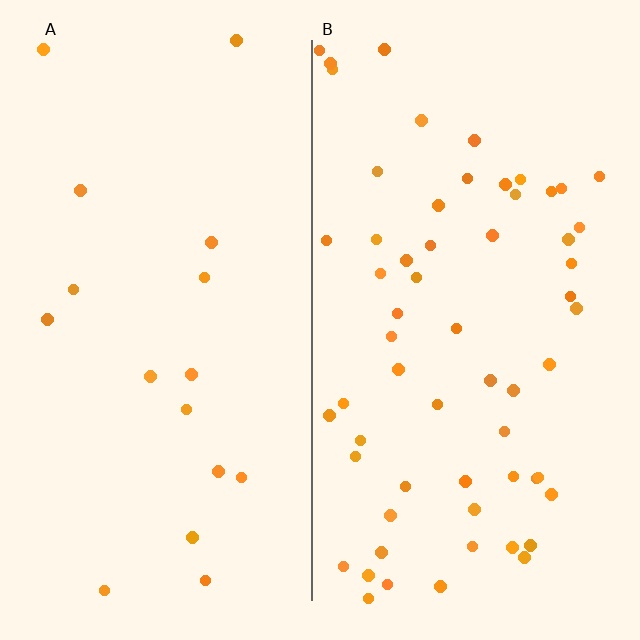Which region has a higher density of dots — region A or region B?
B (the right).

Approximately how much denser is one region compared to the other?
Approximately 3.6× — region B over region A.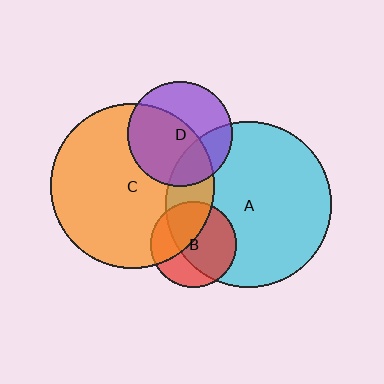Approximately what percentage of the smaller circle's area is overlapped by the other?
Approximately 25%.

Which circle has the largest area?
Circle A (cyan).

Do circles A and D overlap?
Yes.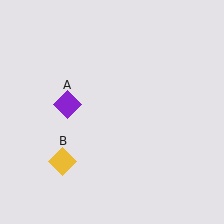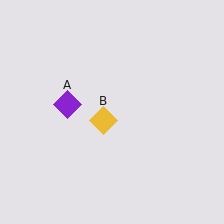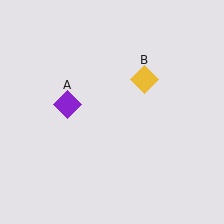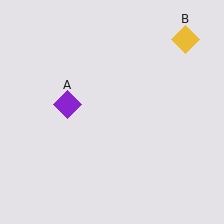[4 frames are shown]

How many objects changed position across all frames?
1 object changed position: yellow diamond (object B).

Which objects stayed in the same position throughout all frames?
Purple diamond (object A) remained stationary.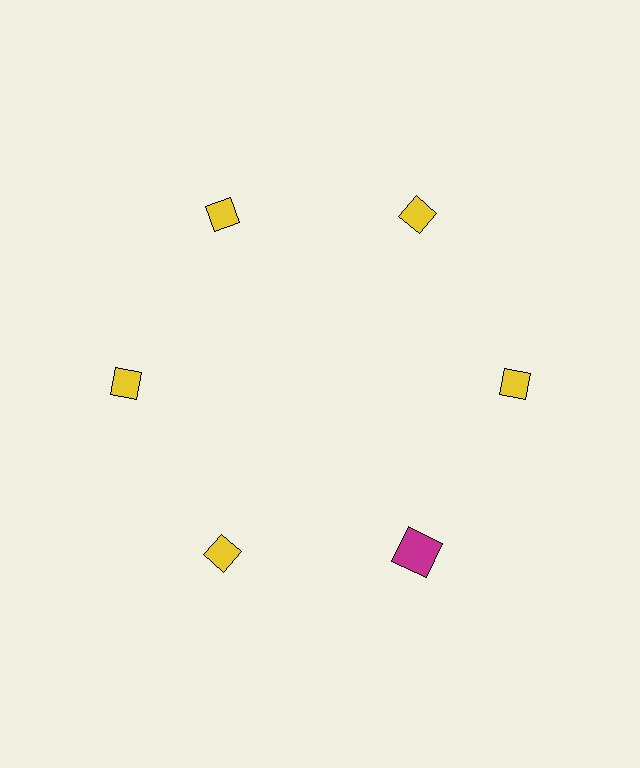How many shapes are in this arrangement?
There are 6 shapes arranged in a ring pattern.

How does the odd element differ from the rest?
It differs in both color (magenta instead of yellow) and shape (square instead of diamond).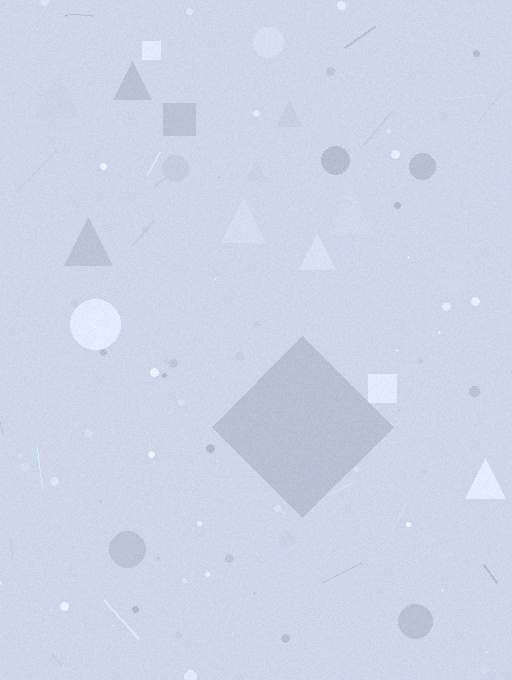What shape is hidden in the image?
A diamond is hidden in the image.